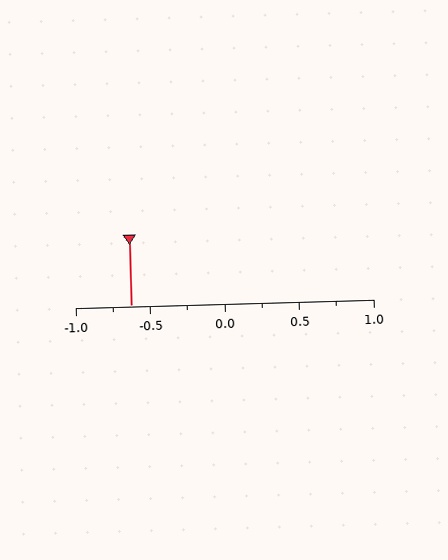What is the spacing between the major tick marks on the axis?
The major ticks are spaced 0.5 apart.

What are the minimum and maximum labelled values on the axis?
The axis runs from -1.0 to 1.0.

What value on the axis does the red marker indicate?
The marker indicates approximately -0.62.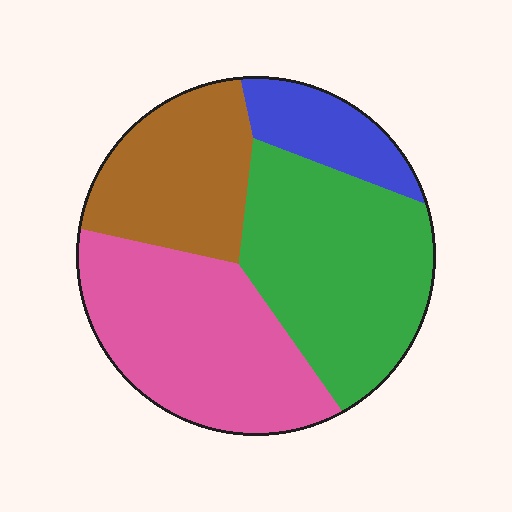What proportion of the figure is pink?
Pink covers 33% of the figure.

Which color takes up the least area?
Blue, at roughly 10%.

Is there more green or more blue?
Green.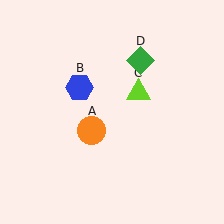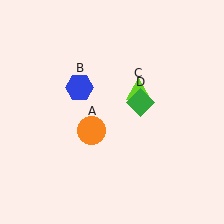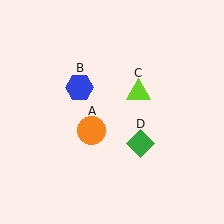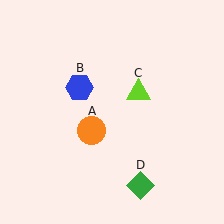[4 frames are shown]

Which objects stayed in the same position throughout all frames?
Orange circle (object A) and blue hexagon (object B) and lime triangle (object C) remained stationary.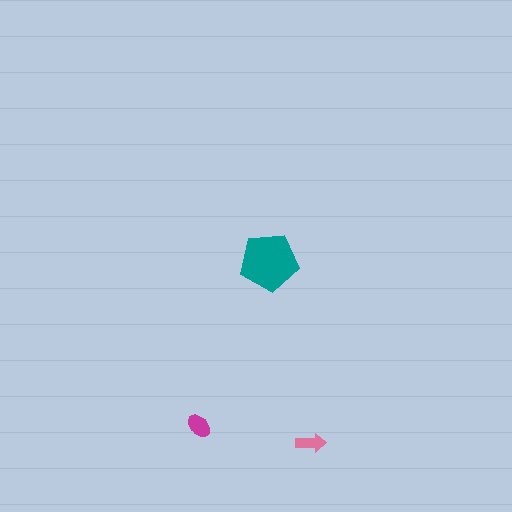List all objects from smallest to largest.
The pink arrow, the magenta ellipse, the teal pentagon.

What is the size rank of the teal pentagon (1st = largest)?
1st.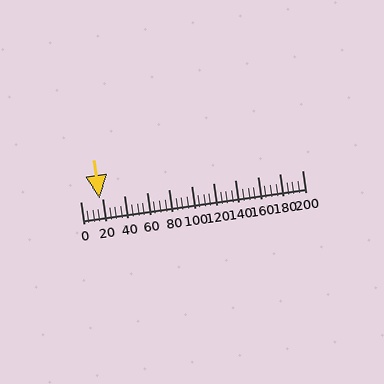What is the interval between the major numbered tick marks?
The major tick marks are spaced 20 units apart.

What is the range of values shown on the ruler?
The ruler shows values from 0 to 200.